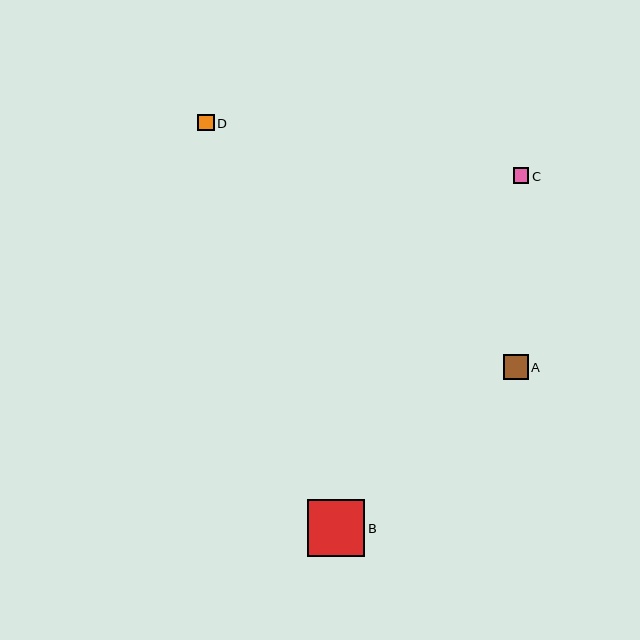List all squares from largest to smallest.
From largest to smallest: B, A, D, C.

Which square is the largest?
Square B is the largest with a size of approximately 57 pixels.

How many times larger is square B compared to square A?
Square B is approximately 2.3 times the size of square A.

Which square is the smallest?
Square C is the smallest with a size of approximately 16 pixels.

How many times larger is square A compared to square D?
Square A is approximately 1.5 times the size of square D.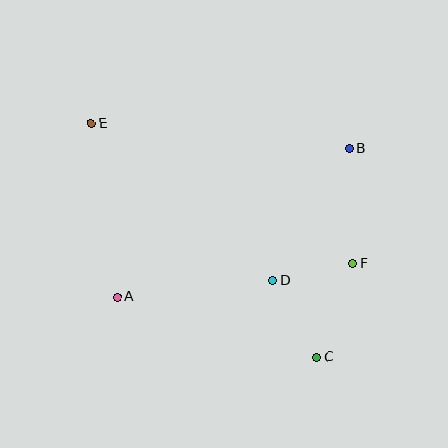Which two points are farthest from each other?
Points C and E are farthest from each other.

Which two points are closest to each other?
Points D and F are closest to each other.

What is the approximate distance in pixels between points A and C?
The distance between A and C is approximately 208 pixels.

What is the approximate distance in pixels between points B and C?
The distance between B and C is approximately 211 pixels.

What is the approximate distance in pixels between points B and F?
The distance between B and F is approximately 115 pixels.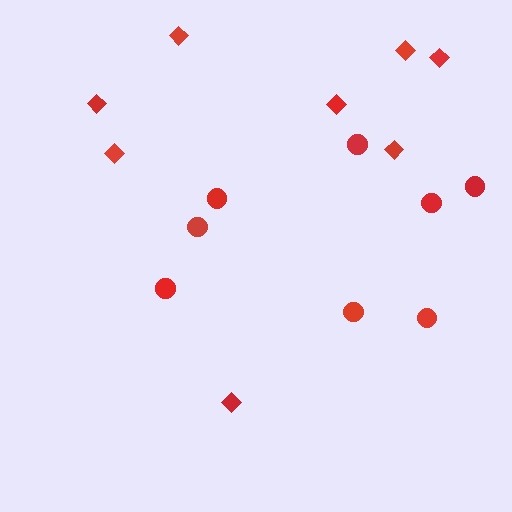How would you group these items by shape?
There are 2 groups: one group of circles (8) and one group of diamonds (8).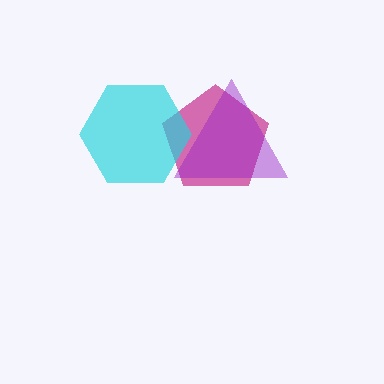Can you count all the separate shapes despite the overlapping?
Yes, there are 3 separate shapes.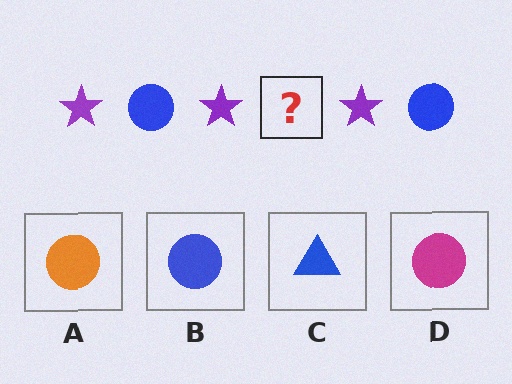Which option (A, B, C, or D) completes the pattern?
B.